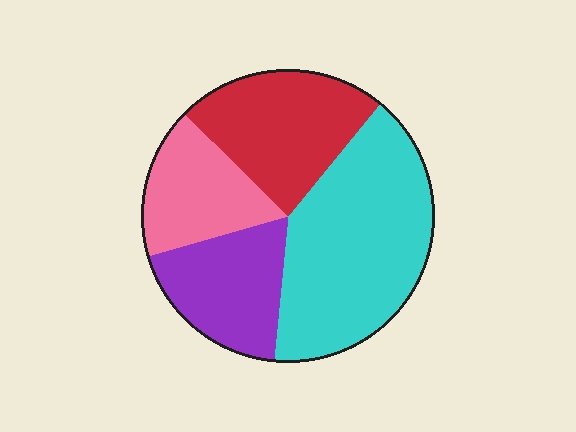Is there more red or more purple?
Red.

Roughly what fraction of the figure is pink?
Pink takes up less than a quarter of the figure.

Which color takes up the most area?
Cyan, at roughly 40%.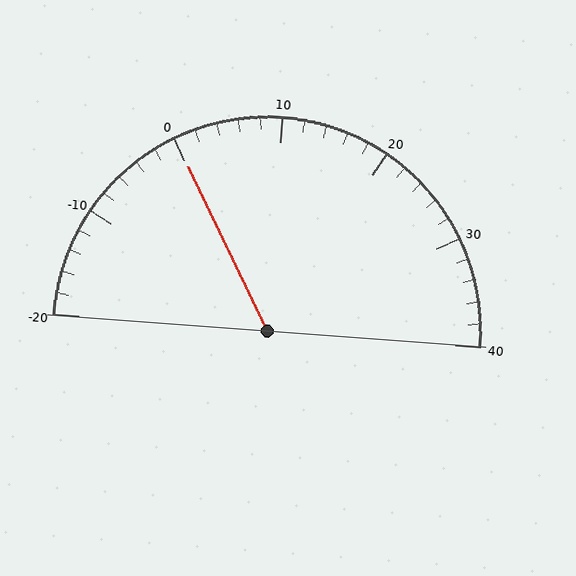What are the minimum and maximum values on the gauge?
The gauge ranges from -20 to 40.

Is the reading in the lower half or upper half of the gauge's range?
The reading is in the lower half of the range (-20 to 40).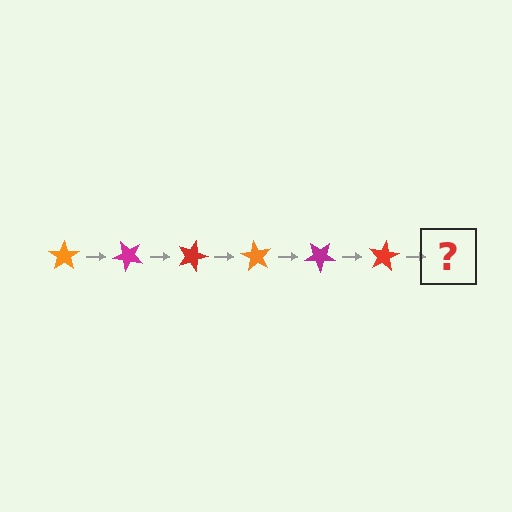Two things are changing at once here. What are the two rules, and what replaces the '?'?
The two rules are that it rotates 45 degrees each step and the color cycles through orange, magenta, and red. The '?' should be an orange star, rotated 270 degrees from the start.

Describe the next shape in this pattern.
It should be an orange star, rotated 270 degrees from the start.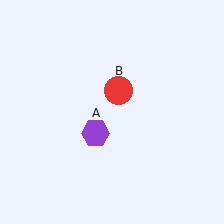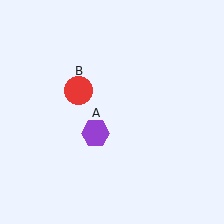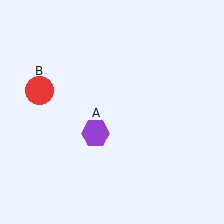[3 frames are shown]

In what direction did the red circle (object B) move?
The red circle (object B) moved left.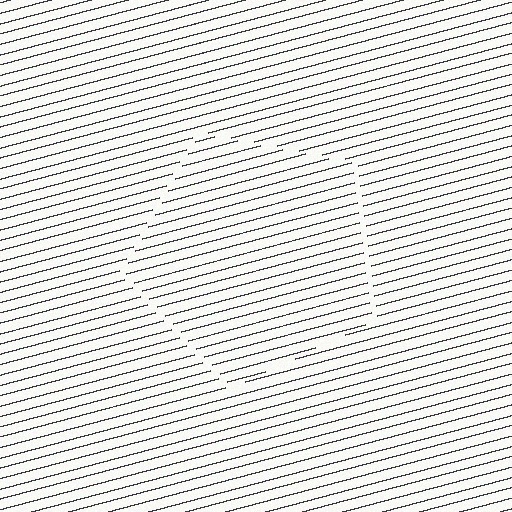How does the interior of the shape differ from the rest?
The interior of the shape contains the same grating, shifted by half a period — the contour is defined by the phase discontinuity where line-ends from the inner and outer gratings abut.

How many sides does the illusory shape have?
5 sides — the line-ends trace a pentagon.